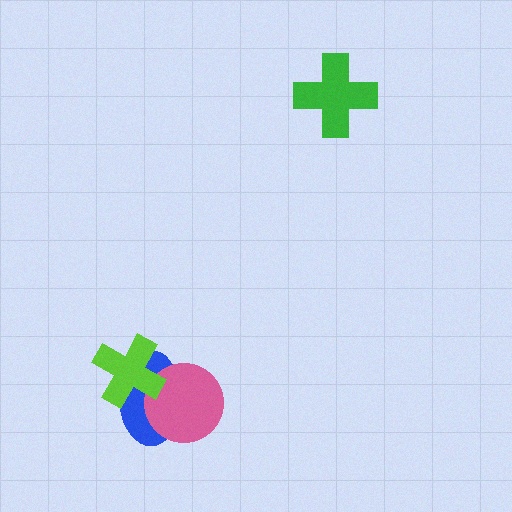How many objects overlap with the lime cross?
2 objects overlap with the lime cross.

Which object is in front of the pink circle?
The lime cross is in front of the pink circle.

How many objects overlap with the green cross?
0 objects overlap with the green cross.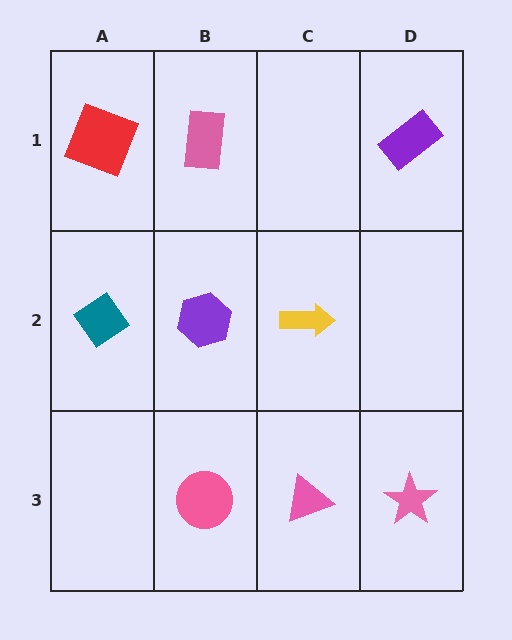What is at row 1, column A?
A red square.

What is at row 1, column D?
A purple rectangle.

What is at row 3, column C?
A pink triangle.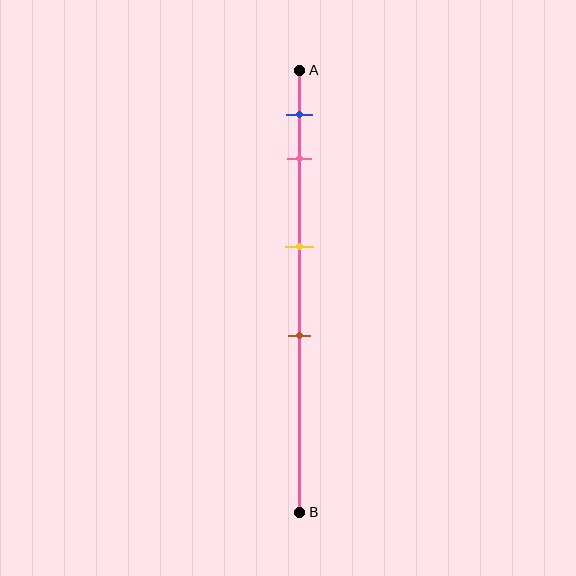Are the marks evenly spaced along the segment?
No, the marks are not evenly spaced.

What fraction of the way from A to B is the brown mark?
The brown mark is approximately 60% (0.6) of the way from A to B.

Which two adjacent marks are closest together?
The blue and pink marks are the closest adjacent pair.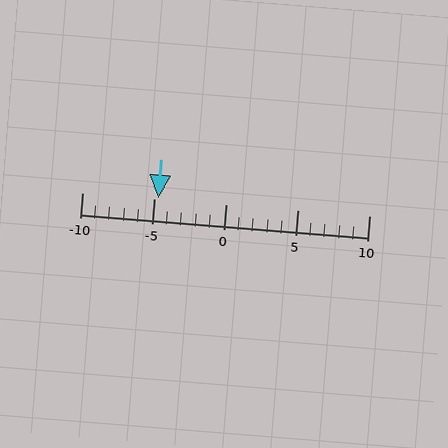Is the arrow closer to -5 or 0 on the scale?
The arrow is closer to -5.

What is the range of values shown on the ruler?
The ruler shows values from -10 to 10.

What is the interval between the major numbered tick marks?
The major tick marks are spaced 5 units apart.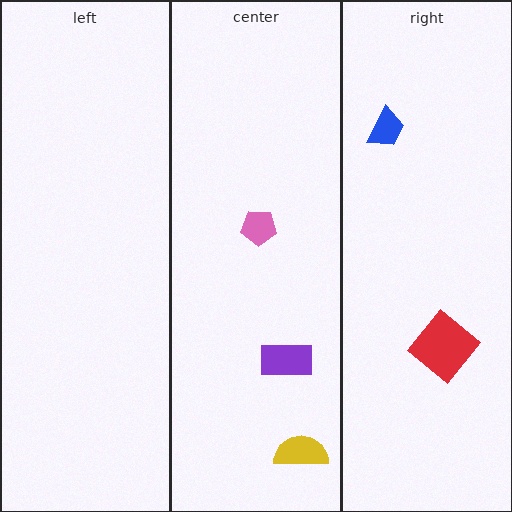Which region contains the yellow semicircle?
The center region.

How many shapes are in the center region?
3.